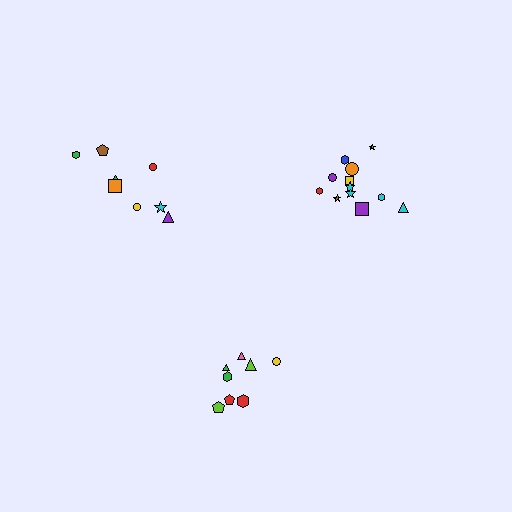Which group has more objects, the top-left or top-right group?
The top-right group.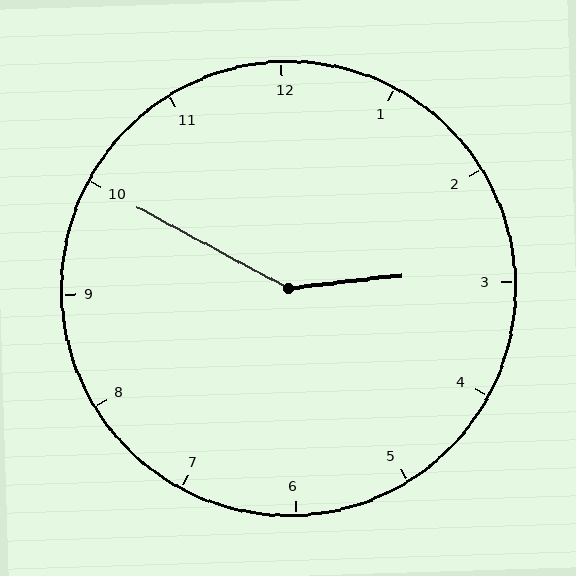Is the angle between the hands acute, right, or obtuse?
It is obtuse.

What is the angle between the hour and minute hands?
Approximately 145 degrees.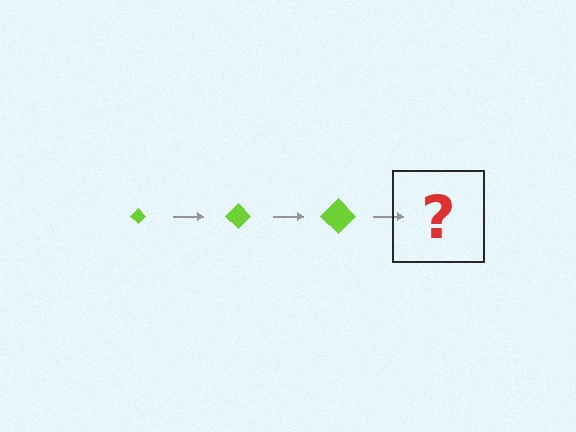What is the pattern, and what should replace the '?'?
The pattern is that the diamond gets progressively larger each step. The '?' should be a lime diamond, larger than the previous one.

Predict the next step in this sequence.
The next step is a lime diamond, larger than the previous one.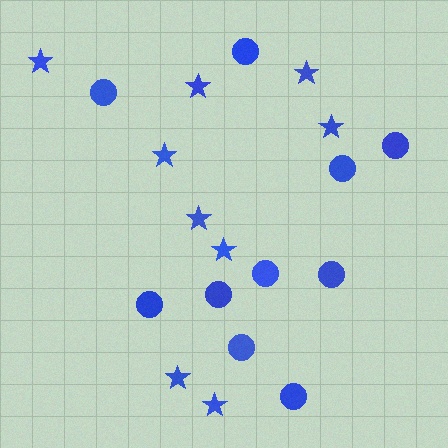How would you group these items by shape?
There are 2 groups: one group of stars (9) and one group of circles (10).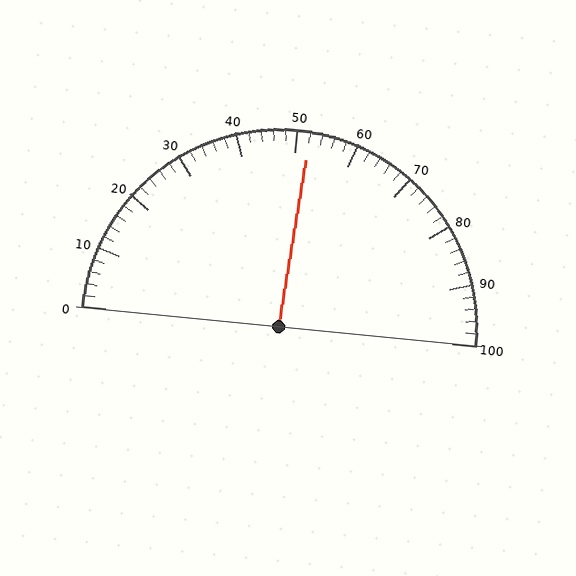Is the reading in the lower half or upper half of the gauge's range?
The reading is in the upper half of the range (0 to 100).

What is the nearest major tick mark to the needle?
The nearest major tick mark is 50.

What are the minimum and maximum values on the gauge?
The gauge ranges from 0 to 100.